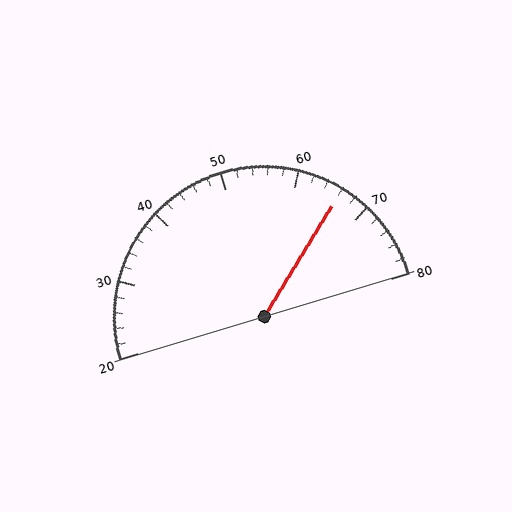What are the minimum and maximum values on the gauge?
The gauge ranges from 20 to 80.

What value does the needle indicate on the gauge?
The needle indicates approximately 66.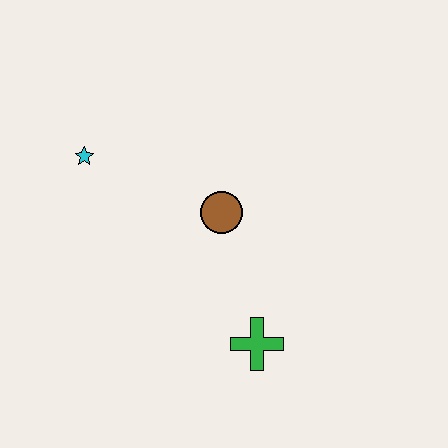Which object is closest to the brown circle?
The green cross is closest to the brown circle.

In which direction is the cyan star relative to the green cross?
The cyan star is above the green cross.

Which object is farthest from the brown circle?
The cyan star is farthest from the brown circle.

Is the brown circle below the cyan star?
Yes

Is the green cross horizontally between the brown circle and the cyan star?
No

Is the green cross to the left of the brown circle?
No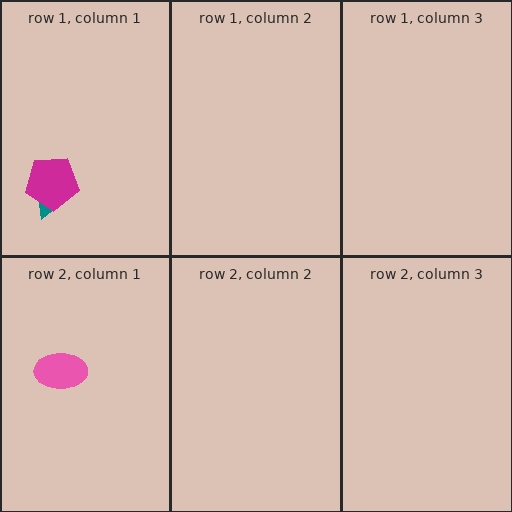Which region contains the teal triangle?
The row 1, column 1 region.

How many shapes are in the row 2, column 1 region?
1.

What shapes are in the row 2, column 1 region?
The pink ellipse.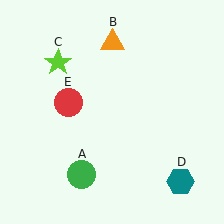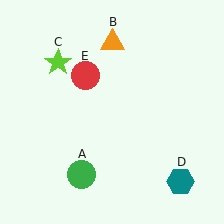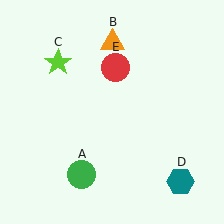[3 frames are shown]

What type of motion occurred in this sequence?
The red circle (object E) rotated clockwise around the center of the scene.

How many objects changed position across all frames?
1 object changed position: red circle (object E).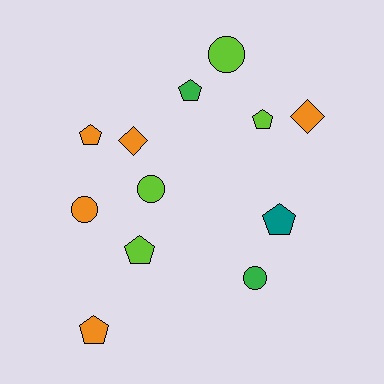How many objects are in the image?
There are 12 objects.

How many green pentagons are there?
There is 1 green pentagon.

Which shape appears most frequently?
Pentagon, with 6 objects.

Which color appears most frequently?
Orange, with 5 objects.